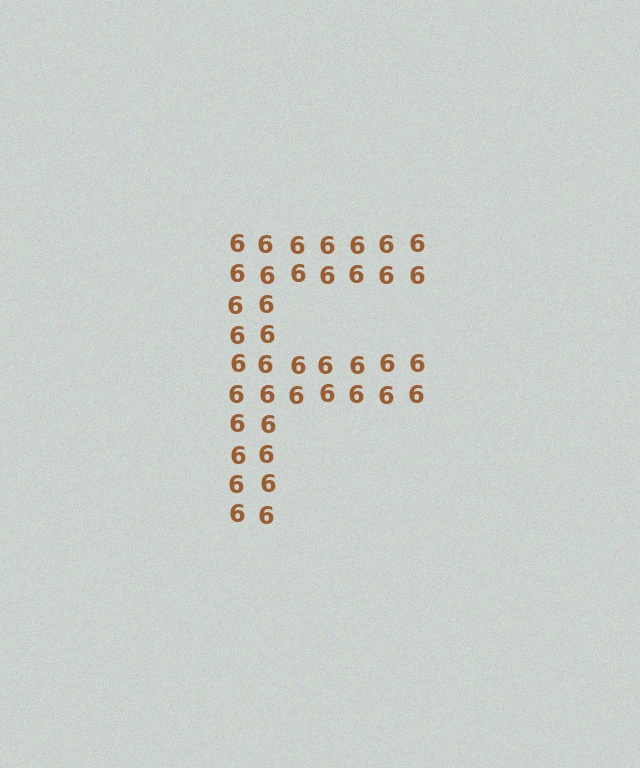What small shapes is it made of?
It is made of small digit 6's.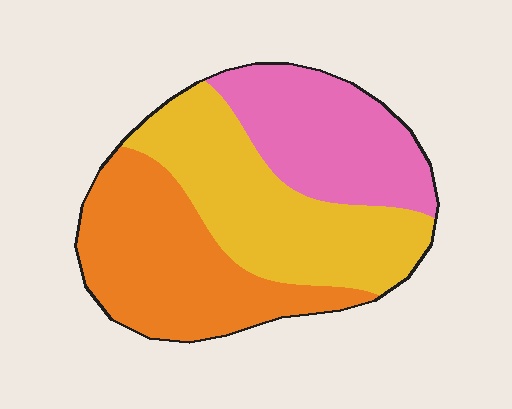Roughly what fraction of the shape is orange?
Orange takes up about one third (1/3) of the shape.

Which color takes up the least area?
Pink, at roughly 30%.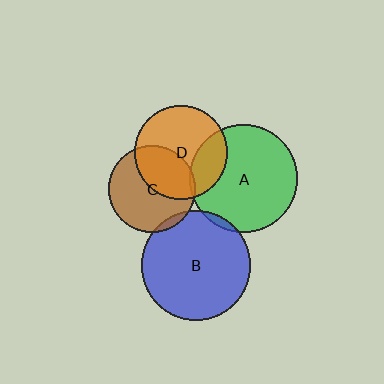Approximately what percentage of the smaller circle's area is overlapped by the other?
Approximately 25%.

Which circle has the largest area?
Circle B (blue).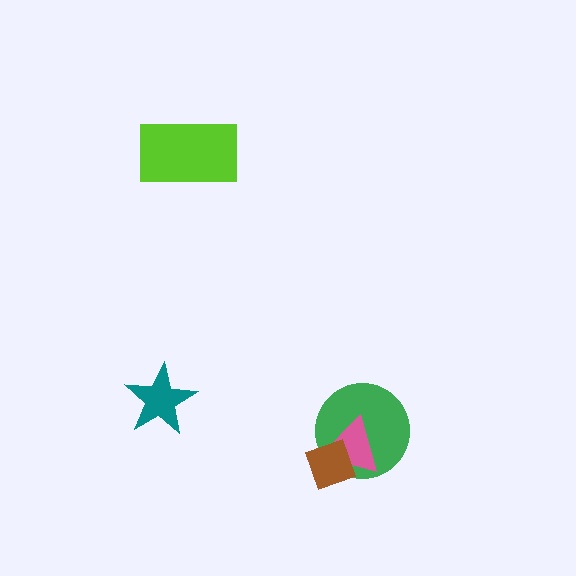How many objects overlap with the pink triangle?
2 objects overlap with the pink triangle.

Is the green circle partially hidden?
Yes, it is partially covered by another shape.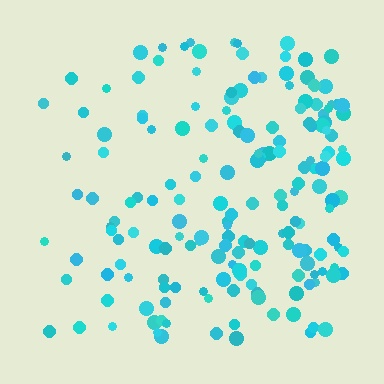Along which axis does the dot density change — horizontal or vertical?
Horizontal.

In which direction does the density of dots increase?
From left to right, with the right side densest.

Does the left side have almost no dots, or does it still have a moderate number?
Still a moderate number, just noticeably fewer than the right.